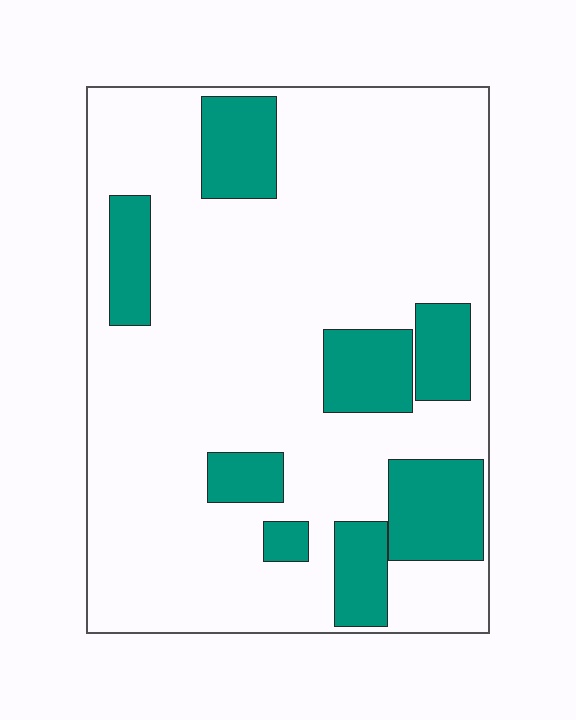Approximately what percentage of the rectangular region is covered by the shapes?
Approximately 20%.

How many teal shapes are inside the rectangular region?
8.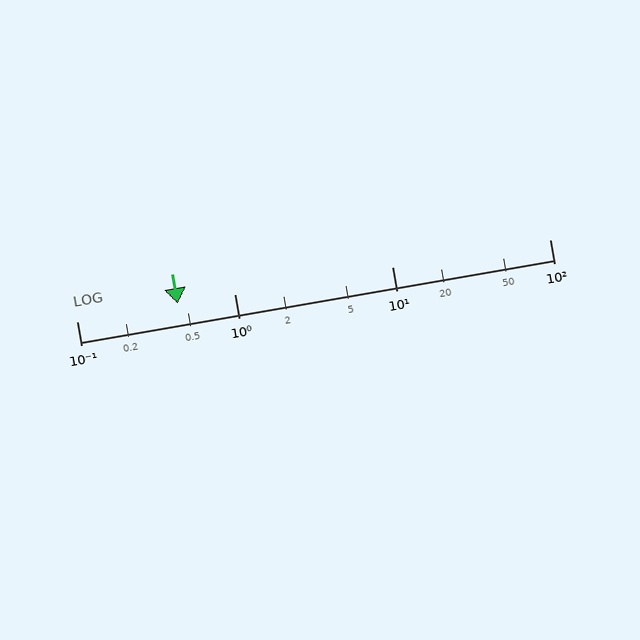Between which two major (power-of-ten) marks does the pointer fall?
The pointer is between 0.1 and 1.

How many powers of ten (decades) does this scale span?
The scale spans 3 decades, from 0.1 to 100.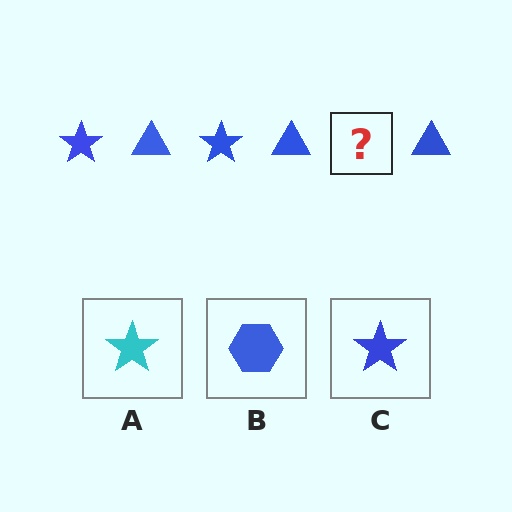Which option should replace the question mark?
Option C.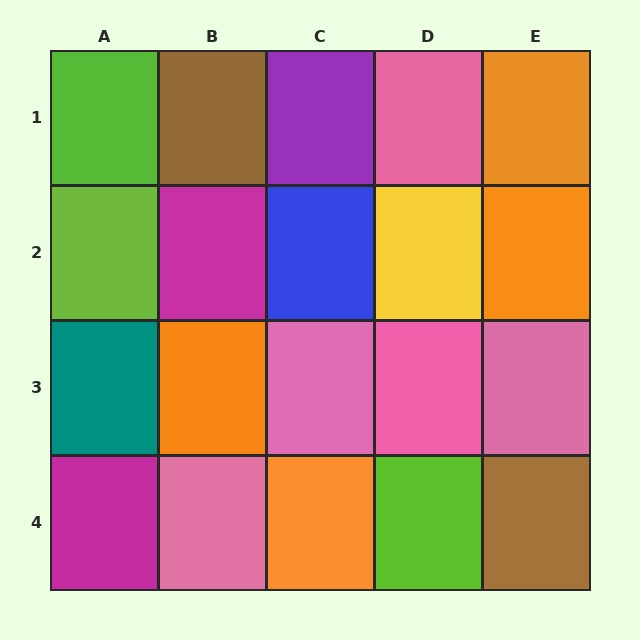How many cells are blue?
1 cell is blue.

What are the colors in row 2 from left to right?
Lime, magenta, blue, yellow, orange.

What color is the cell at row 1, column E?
Orange.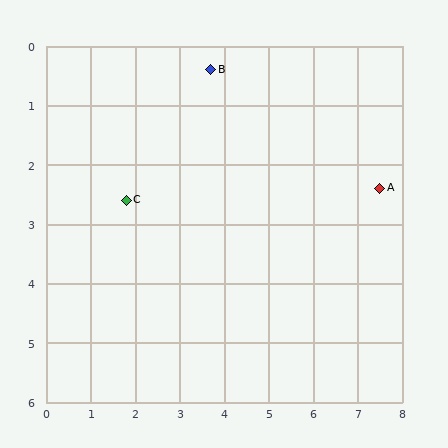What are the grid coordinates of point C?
Point C is at approximately (1.8, 2.6).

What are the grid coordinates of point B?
Point B is at approximately (3.7, 0.4).